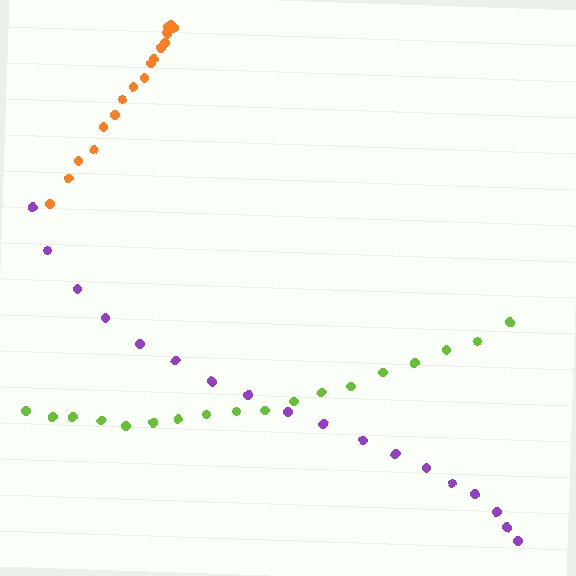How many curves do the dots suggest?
There are 3 distinct paths.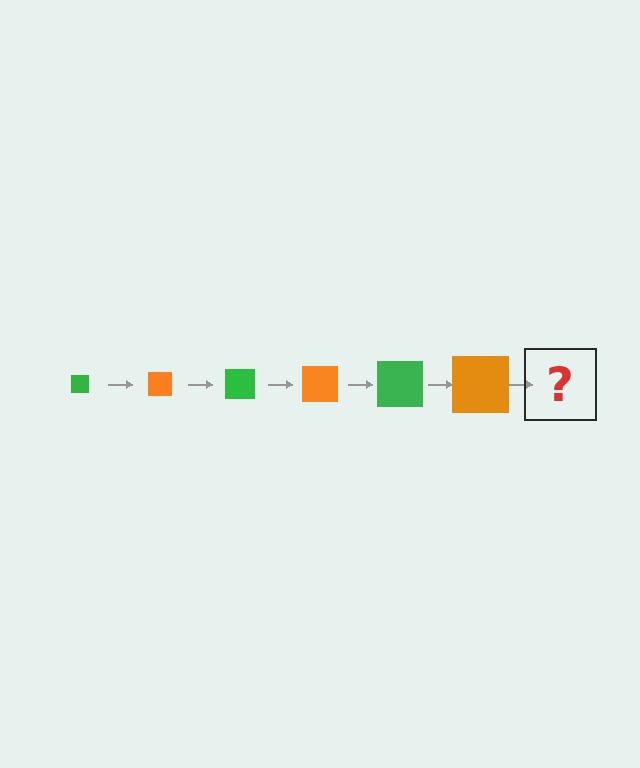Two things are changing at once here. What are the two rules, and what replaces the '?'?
The two rules are that the square grows larger each step and the color cycles through green and orange. The '?' should be a green square, larger than the previous one.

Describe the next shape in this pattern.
It should be a green square, larger than the previous one.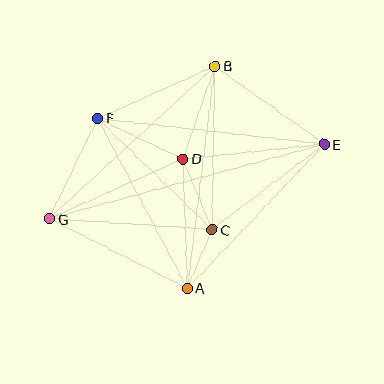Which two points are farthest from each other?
Points E and G are farthest from each other.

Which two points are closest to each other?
Points A and C are closest to each other.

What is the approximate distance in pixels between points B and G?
The distance between B and G is approximately 225 pixels.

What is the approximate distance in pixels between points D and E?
The distance between D and E is approximately 142 pixels.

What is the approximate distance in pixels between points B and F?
The distance between B and F is approximately 128 pixels.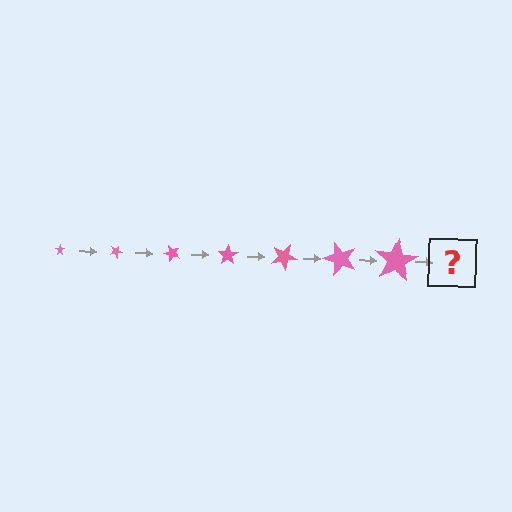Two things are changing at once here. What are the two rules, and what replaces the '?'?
The two rules are that the star grows larger each step and it rotates 25 degrees each step. The '?' should be a star, larger than the previous one and rotated 175 degrees from the start.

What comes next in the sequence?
The next element should be a star, larger than the previous one and rotated 175 degrees from the start.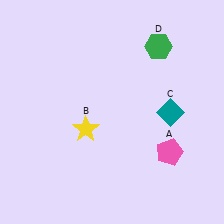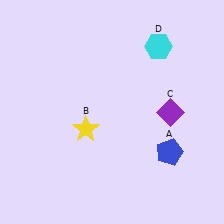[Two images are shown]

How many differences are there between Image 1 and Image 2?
There are 3 differences between the two images.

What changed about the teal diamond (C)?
In Image 1, C is teal. In Image 2, it changed to purple.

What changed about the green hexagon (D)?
In Image 1, D is green. In Image 2, it changed to cyan.